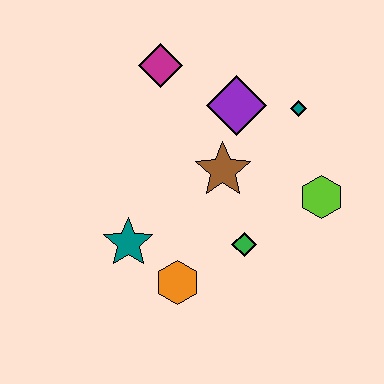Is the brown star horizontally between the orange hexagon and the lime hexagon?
Yes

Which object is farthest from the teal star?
The teal diamond is farthest from the teal star.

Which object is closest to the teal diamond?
The purple diamond is closest to the teal diamond.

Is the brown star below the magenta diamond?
Yes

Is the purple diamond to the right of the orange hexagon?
Yes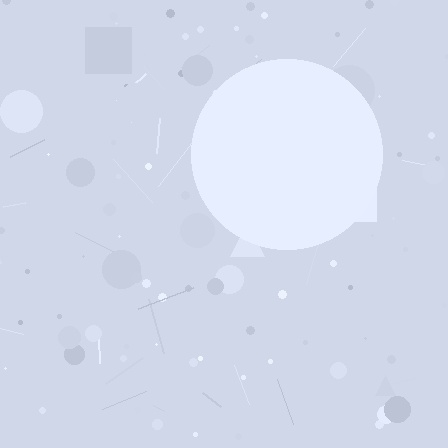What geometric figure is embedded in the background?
A circle is embedded in the background.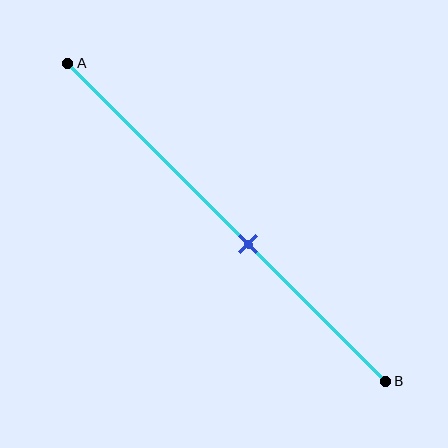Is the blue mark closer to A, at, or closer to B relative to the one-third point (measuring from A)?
The blue mark is closer to point B than the one-third point of segment AB.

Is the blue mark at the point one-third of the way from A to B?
No, the mark is at about 55% from A, not at the 33% one-third point.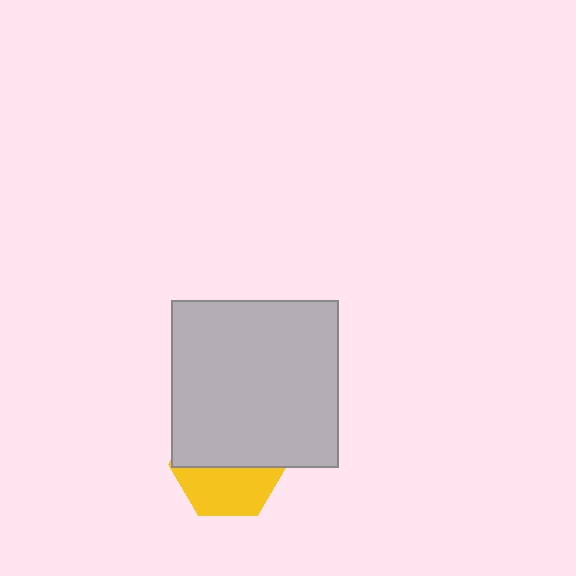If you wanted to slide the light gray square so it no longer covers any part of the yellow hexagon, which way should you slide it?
Slide it up — that is the most direct way to separate the two shapes.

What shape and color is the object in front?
The object in front is a light gray square.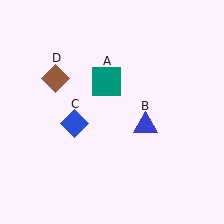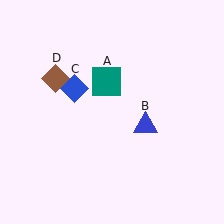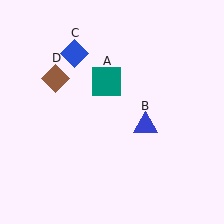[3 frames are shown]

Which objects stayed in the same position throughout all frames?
Teal square (object A) and blue triangle (object B) and brown diamond (object D) remained stationary.